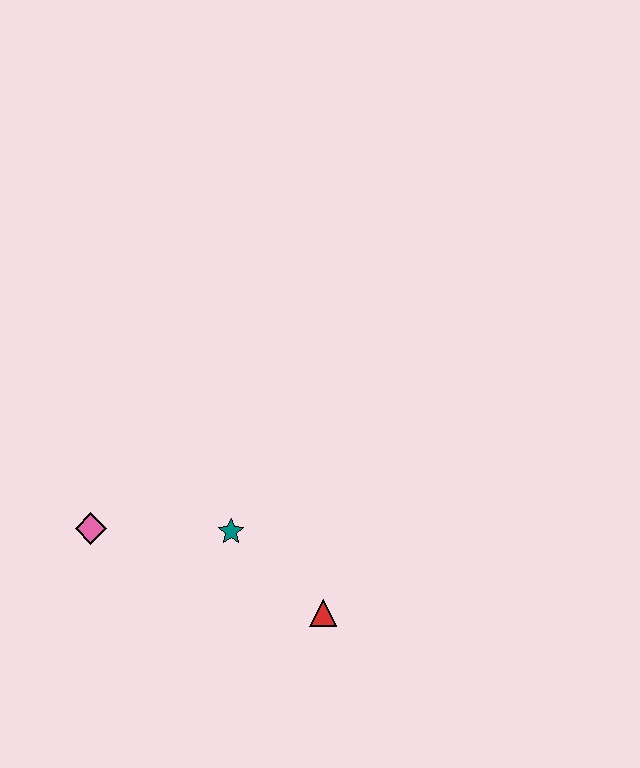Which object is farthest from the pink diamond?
The red triangle is farthest from the pink diamond.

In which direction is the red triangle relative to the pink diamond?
The red triangle is to the right of the pink diamond.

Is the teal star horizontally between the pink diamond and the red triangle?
Yes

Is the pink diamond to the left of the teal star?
Yes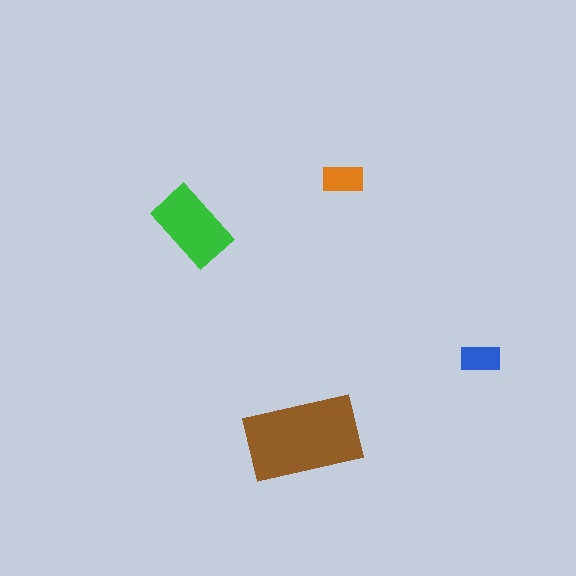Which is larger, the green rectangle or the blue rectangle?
The green one.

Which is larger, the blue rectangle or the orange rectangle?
The orange one.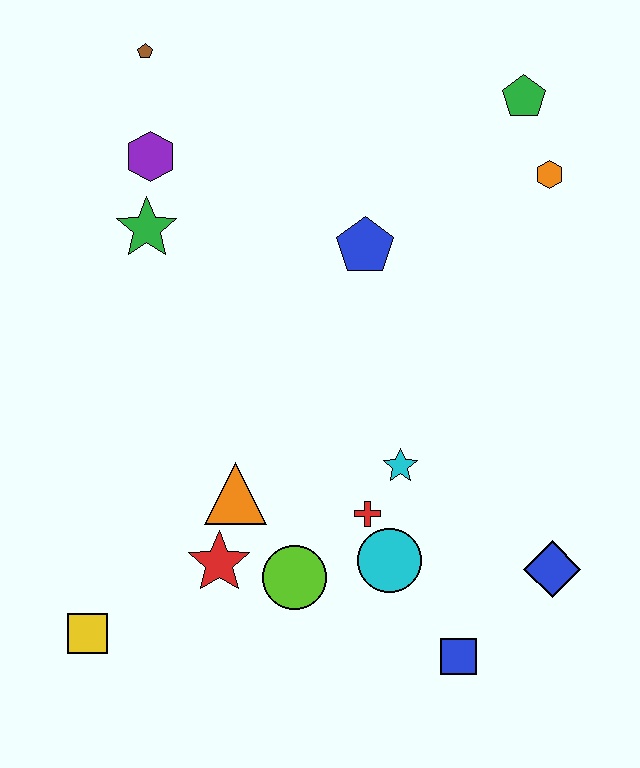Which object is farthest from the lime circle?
The brown pentagon is farthest from the lime circle.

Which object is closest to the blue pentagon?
The orange hexagon is closest to the blue pentagon.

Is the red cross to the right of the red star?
Yes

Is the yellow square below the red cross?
Yes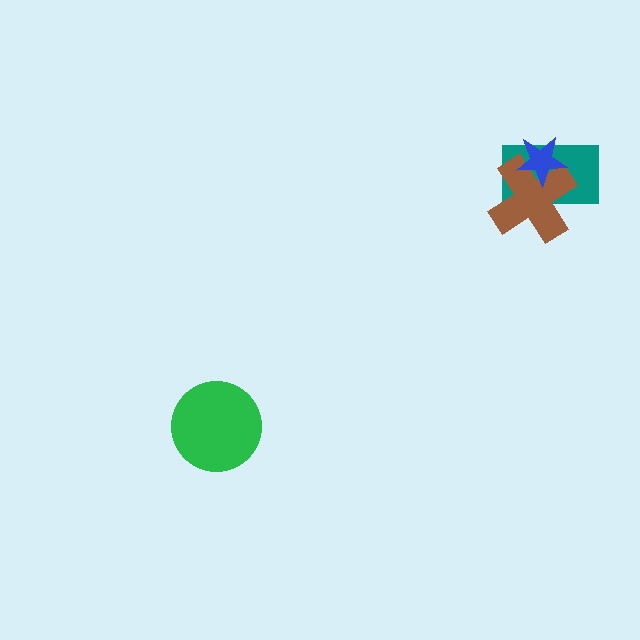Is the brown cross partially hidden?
Yes, it is partially covered by another shape.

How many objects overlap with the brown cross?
2 objects overlap with the brown cross.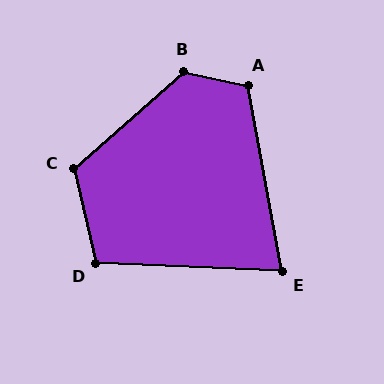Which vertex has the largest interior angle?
B, at approximately 127 degrees.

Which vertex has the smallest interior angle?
E, at approximately 77 degrees.